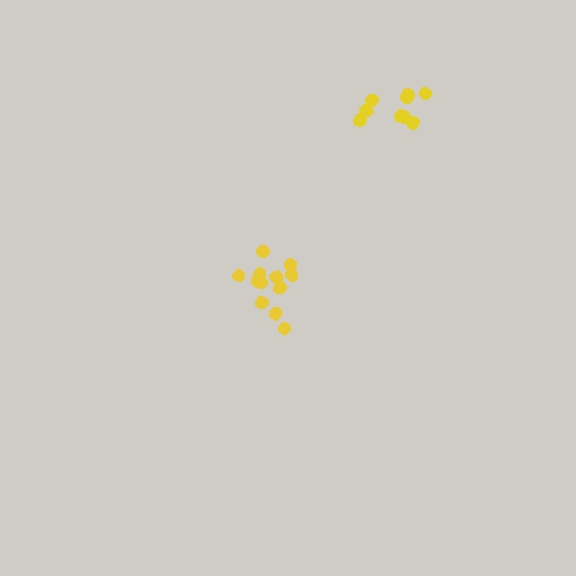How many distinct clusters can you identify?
There are 2 distinct clusters.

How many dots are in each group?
Group 1: 9 dots, Group 2: 12 dots (21 total).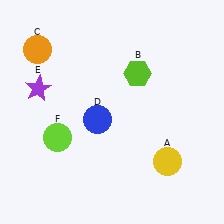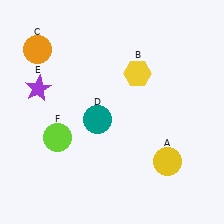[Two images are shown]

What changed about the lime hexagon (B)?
In Image 1, B is lime. In Image 2, it changed to yellow.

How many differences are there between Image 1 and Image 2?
There are 2 differences between the two images.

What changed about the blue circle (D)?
In Image 1, D is blue. In Image 2, it changed to teal.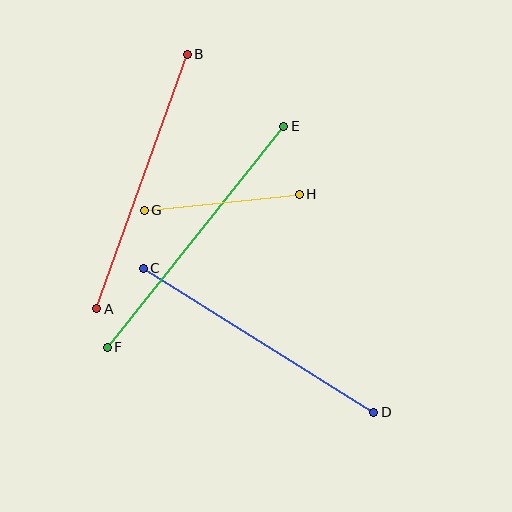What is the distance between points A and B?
The distance is approximately 270 pixels.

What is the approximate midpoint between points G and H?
The midpoint is at approximately (222, 202) pixels.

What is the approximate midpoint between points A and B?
The midpoint is at approximately (142, 182) pixels.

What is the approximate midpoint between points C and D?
The midpoint is at approximately (258, 340) pixels.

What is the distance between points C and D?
The distance is approximately 272 pixels.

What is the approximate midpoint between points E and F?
The midpoint is at approximately (196, 237) pixels.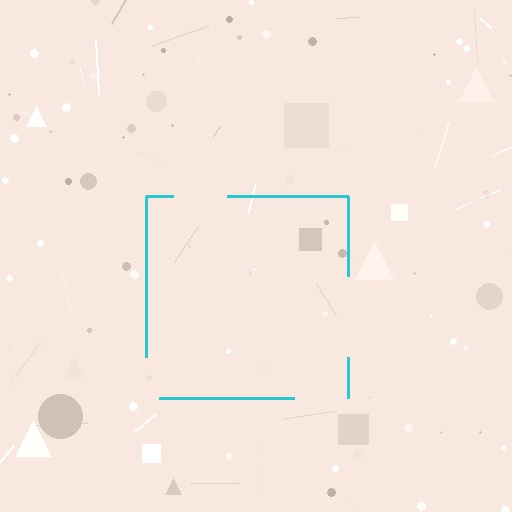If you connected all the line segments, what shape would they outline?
They would outline a square.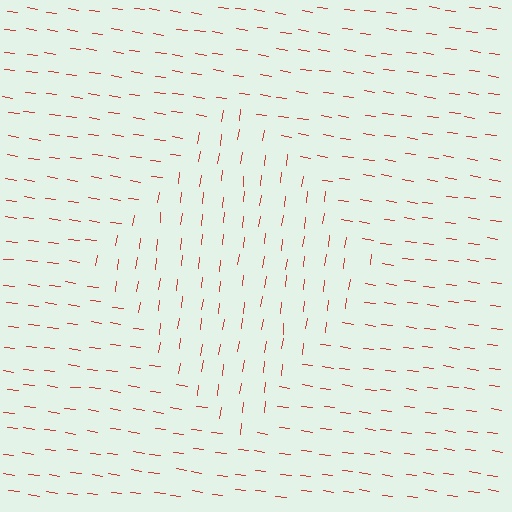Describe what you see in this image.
The image is filled with small red line segments. A diamond region in the image has lines oriented differently from the surrounding lines, creating a visible texture boundary.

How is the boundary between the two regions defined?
The boundary is defined purely by a change in line orientation (approximately 90 degrees difference). All lines are the same color and thickness.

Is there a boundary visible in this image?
Yes, there is a texture boundary formed by a change in line orientation.